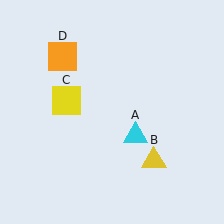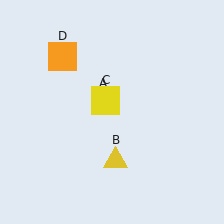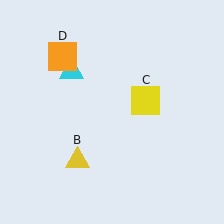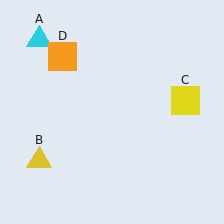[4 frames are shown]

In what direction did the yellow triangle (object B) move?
The yellow triangle (object B) moved left.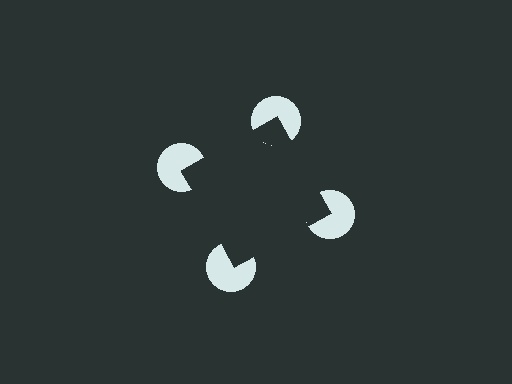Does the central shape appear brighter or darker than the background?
It typically appears slightly darker than the background, even though no actual brightness change is drawn.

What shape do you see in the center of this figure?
An illusory square — its edges are inferred from the aligned wedge cuts in the pac-man discs, not physically drawn.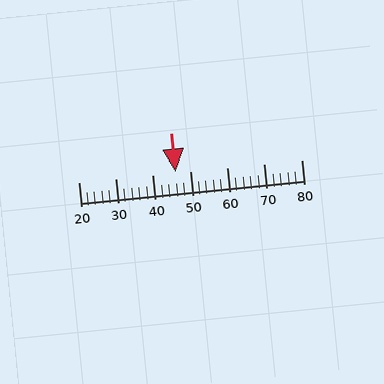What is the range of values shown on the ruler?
The ruler shows values from 20 to 80.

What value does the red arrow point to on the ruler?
The red arrow points to approximately 46.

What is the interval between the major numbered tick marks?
The major tick marks are spaced 10 units apart.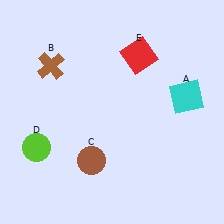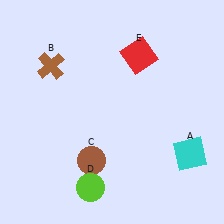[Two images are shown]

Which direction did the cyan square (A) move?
The cyan square (A) moved down.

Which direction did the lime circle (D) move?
The lime circle (D) moved right.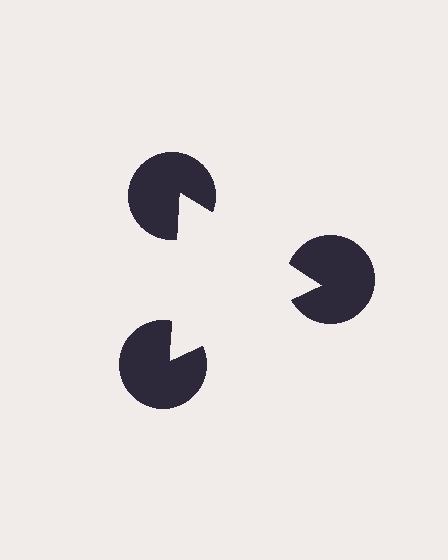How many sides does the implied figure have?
3 sides.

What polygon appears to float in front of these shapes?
An illusory triangle — its edges are inferred from the aligned wedge cuts in the pac-man discs, not physically drawn.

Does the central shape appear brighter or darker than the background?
It typically appears slightly brighter than the background, even though no actual brightness change is drawn.